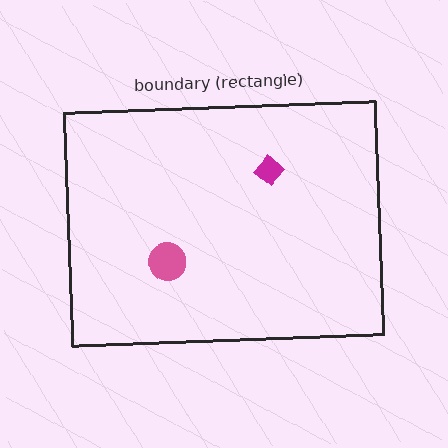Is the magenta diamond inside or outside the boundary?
Inside.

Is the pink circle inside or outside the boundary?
Inside.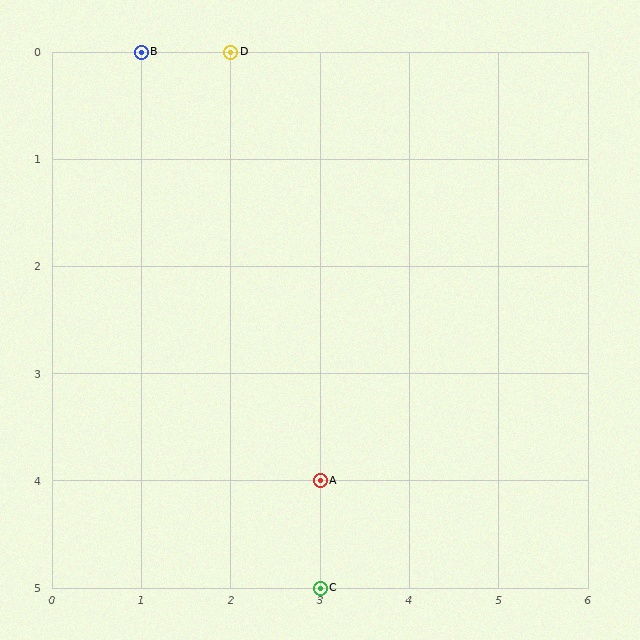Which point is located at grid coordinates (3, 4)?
Point A is at (3, 4).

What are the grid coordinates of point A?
Point A is at grid coordinates (3, 4).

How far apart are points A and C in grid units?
Points A and C are 1 row apart.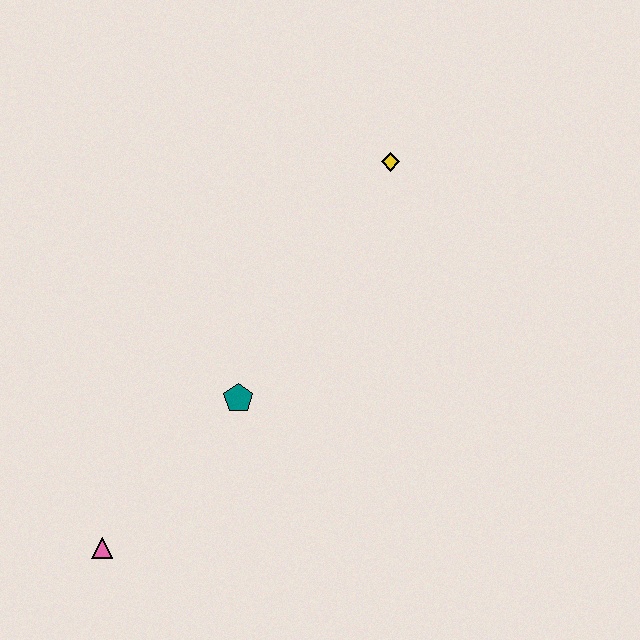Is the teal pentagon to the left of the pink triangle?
No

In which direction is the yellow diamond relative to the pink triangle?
The yellow diamond is above the pink triangle.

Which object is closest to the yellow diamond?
The teal pentagon is closest to the yellow diamond.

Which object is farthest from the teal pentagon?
The yellow diamond is farthest from the teal pentagon.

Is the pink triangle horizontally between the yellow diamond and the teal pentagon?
No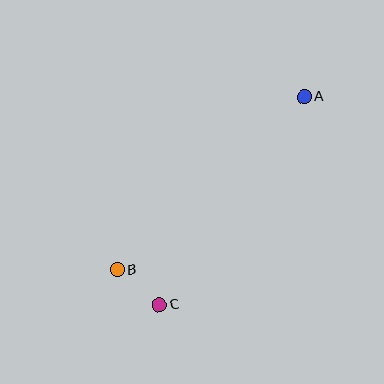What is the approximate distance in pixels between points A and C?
The distance between A and C is approximately 254 pixels.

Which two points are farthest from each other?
Points A and B are farthest from each other.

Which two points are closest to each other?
Points B and C are closest to each other.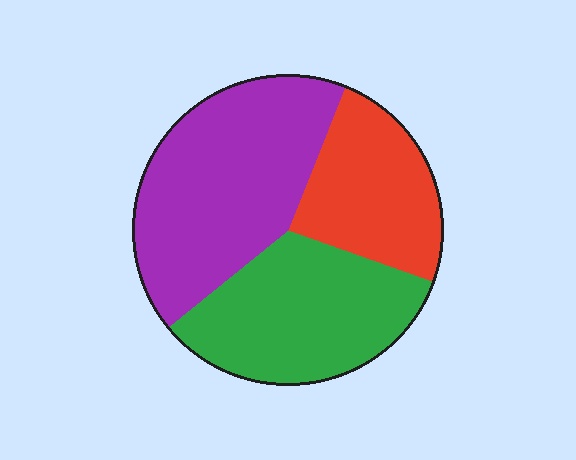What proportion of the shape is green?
Green takes up about one third (1/3) of the shape.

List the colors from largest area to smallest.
From largest to smallest: purple, green, red.